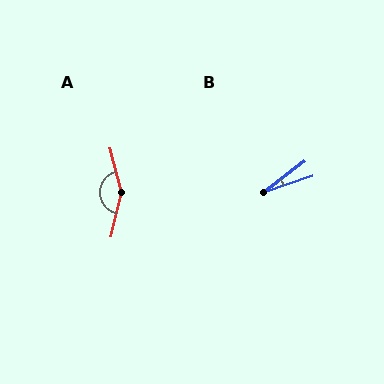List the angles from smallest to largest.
B (19°), A (152°).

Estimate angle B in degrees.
Approximately 19 degrees.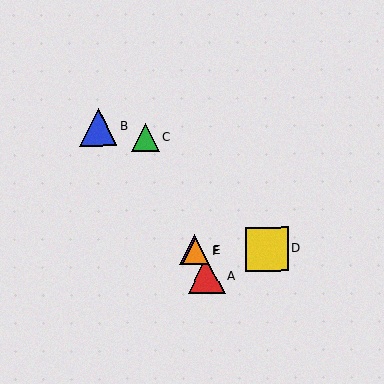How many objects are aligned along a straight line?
4 objects (A, C, E, F) are aligned along a straight line.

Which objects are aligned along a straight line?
Objects A, C, E, F are aligned along a straight line.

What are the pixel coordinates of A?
Object A is at (206, 275).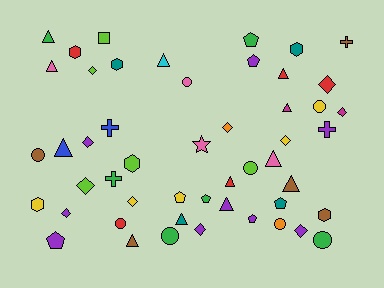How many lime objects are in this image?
There are 5 lime objects.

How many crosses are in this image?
There are 4 crosses.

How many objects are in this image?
There are 50 objects.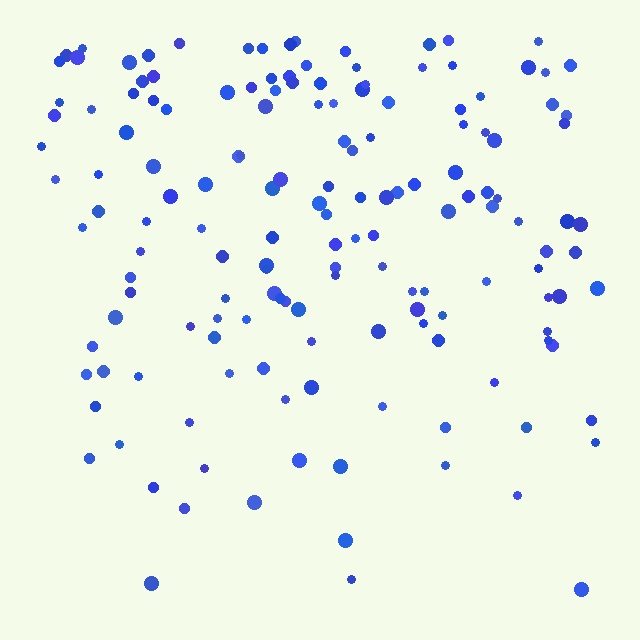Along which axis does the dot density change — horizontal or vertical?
Vertical.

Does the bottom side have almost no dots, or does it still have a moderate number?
Still a moderate number, just noticeably fewer than the top.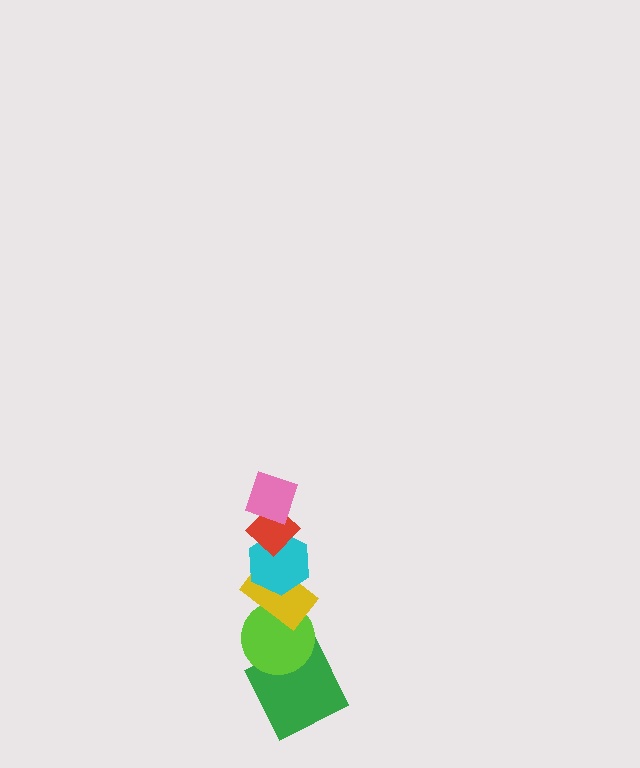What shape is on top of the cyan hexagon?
The red diamond is on top of the cyan hexagon.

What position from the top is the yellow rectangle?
The yellow rectangle is 4th from the top.